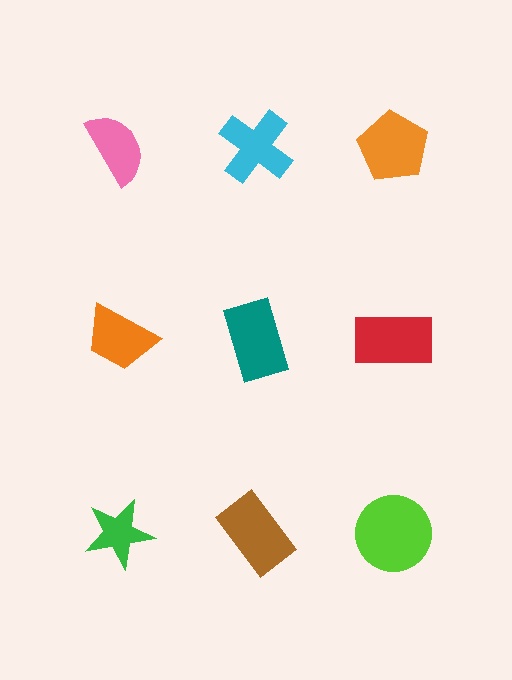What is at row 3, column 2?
A brown rectangle.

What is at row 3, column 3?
A lime circle.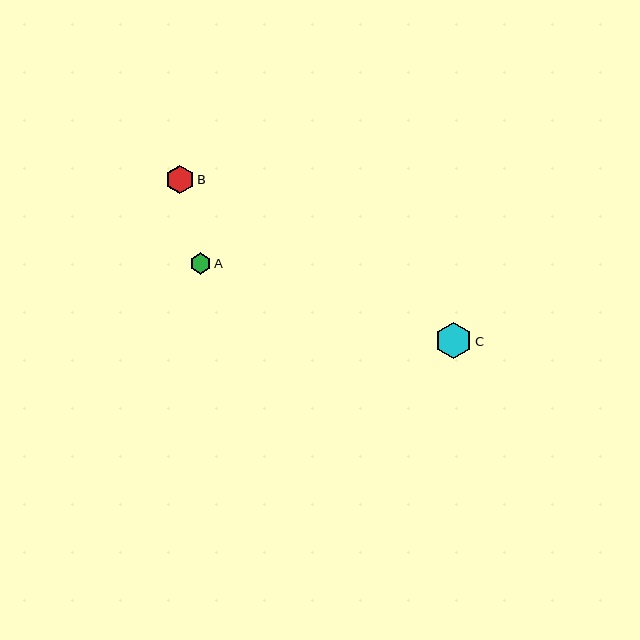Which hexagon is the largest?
Hexagon C is the largest with a size of approximately 36 pixels.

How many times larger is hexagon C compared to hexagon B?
Hexagon C is approximately 1.3 times the size of hexagon B.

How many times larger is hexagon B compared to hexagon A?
Hexagon B is approximately 1.3 times the size of hexagon A.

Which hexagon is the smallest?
Hexagon A is the smallest with a size of approximately 21 pixels.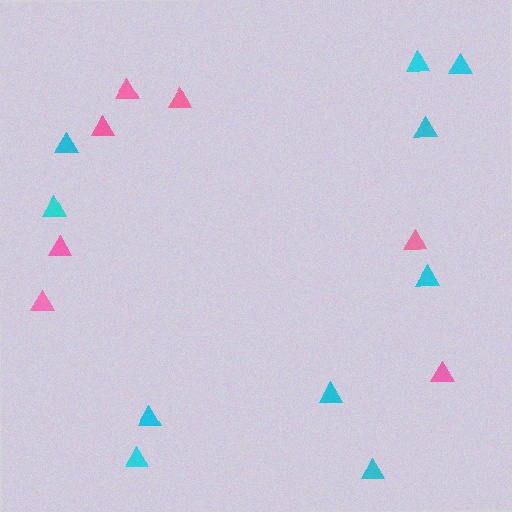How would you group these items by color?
There are 2 groups: one group of pink triangles (7) and one group of cyan triangles (10).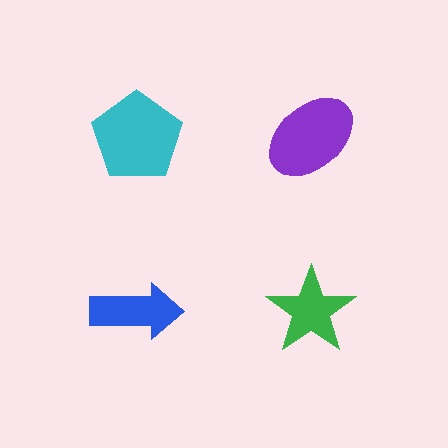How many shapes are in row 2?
2 shapes.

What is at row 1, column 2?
A purple ellipse.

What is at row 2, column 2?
A green star.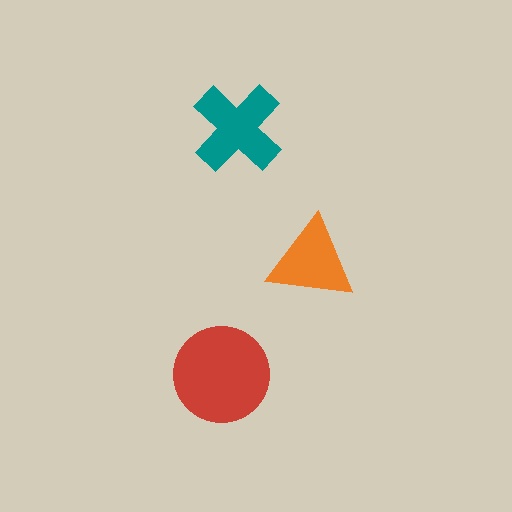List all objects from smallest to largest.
The orange triangle, the teal cross, the red circle.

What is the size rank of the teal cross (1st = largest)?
2nd.